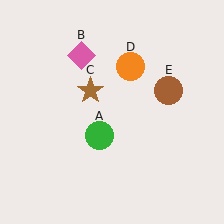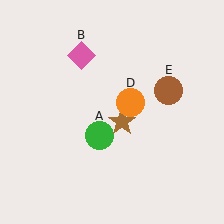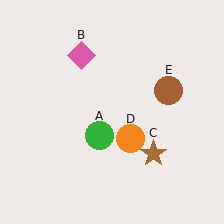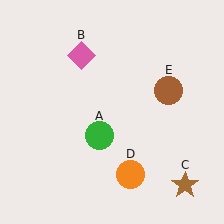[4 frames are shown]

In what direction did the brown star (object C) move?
The brown star (object C) moved down and to the right.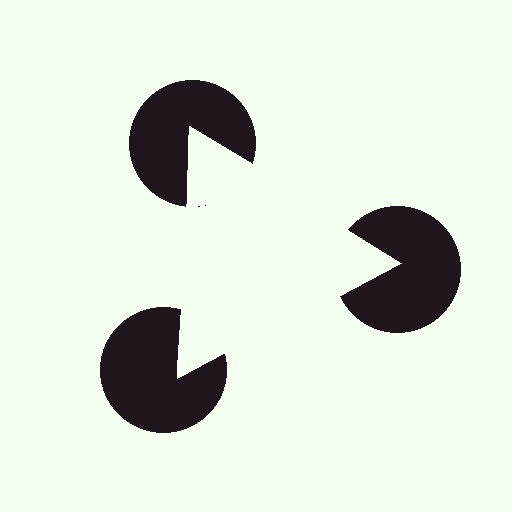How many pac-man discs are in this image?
There are 3 — one at each vertex of the illusory triangle.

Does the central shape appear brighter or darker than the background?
It typically appears slightly brighter than the background, even though no actual brightness change is drawn.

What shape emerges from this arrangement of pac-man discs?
An illusory triangle — its edges are inferred from the aligned wedge cuts in the pac-man discs, not physically drawn.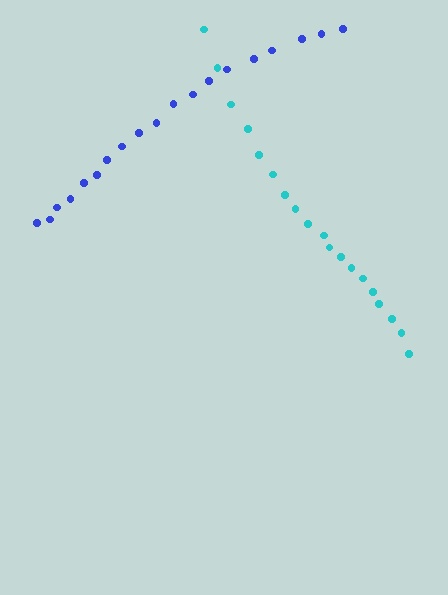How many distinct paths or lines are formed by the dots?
There are 2 distinct paths.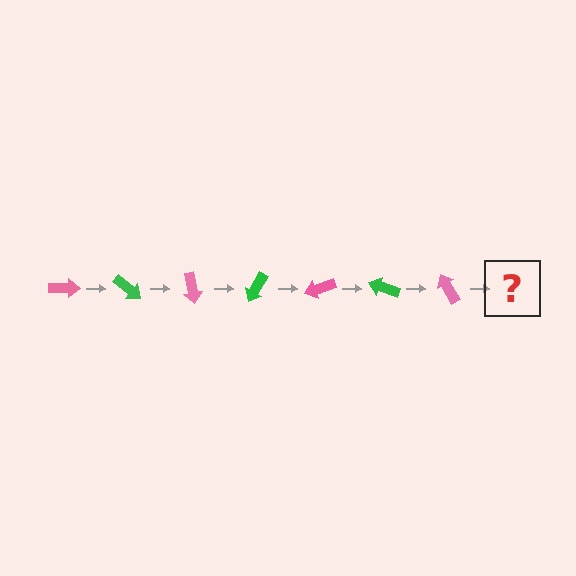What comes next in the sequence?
The next element should be a green arrow, rotated 280 degrees from the start.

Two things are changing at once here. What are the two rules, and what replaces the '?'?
The two rules are that it rotates 40 degrees each step and the color cycles through pink and green. The '?' should be a green arrow, rotated 280 degrees from the start.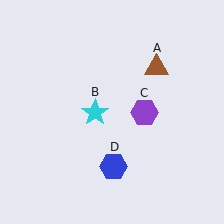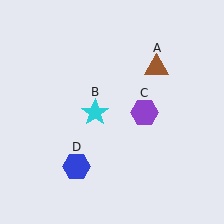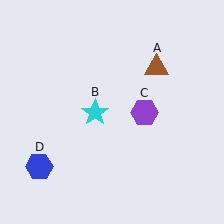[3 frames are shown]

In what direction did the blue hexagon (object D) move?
The blue hexagon (object D) moved left.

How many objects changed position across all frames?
1 object changed position: blue hexagon (object D).